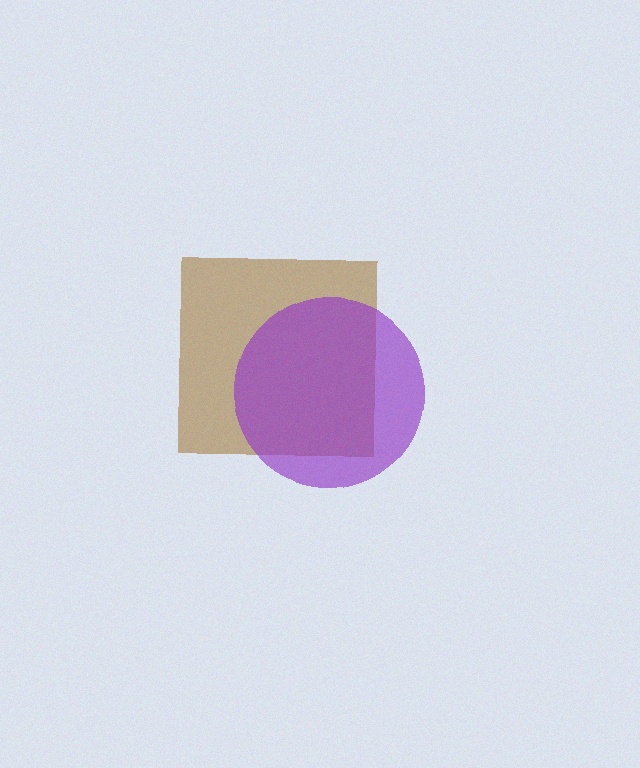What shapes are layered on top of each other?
The layered shapes are: a brown square, a purple circle.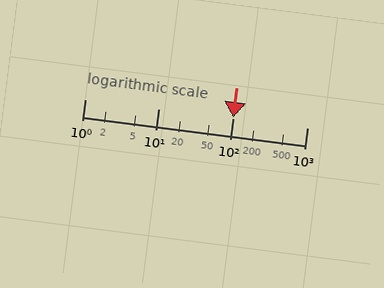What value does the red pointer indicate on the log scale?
The pointer indicates approximately 100.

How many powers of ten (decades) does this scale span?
The scale spans 3 decades, from 1 to 1000.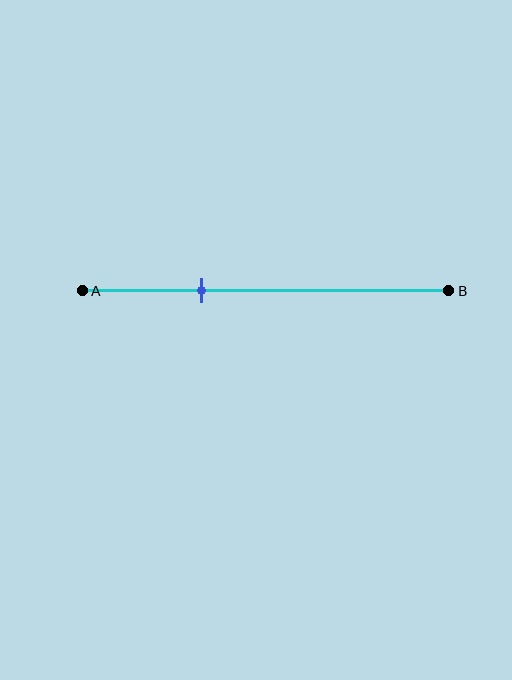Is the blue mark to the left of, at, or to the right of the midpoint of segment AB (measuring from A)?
The blue mark is to the left of the midpoint of segment AB.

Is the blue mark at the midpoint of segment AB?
No, the mark is at about 35% from A, not at the 50% midpoint.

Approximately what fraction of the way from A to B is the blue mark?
The blue mark is approximately 35% of the way from A to B.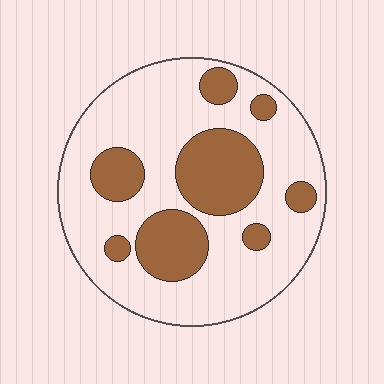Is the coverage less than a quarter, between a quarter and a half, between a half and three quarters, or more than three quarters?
Between a quarter and a half.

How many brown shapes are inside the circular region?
8.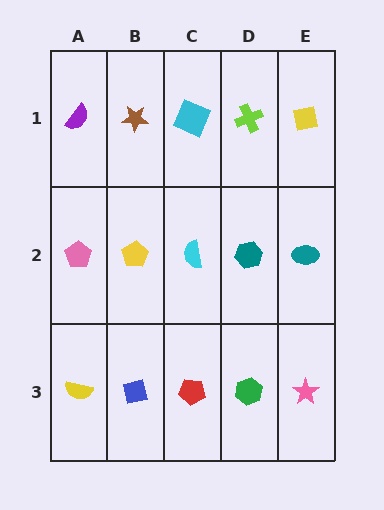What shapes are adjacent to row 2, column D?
A lime cross (row 1, column D), a green hexagon (row 3, column D), a cyan semicircle (row 2, column C), a teal ellipse (row 2, column E).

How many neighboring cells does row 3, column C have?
3.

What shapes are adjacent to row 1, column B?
A yellow pentagon (row 2, column B), a purple semicircle (row 1, column A), a cyan square (row 1, column C).